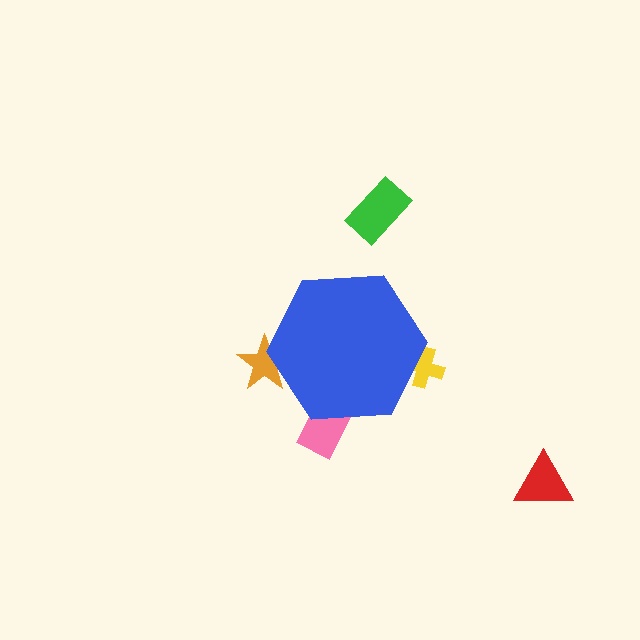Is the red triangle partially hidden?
No, the red triangle is fully visible.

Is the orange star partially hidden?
Yes, the orange star is partially hidden behind the blue hexagon.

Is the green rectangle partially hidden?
No, the green rectangle is fully visible.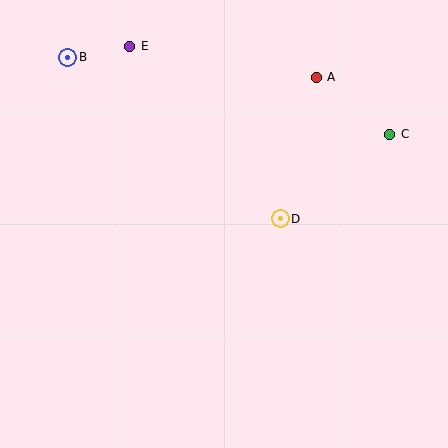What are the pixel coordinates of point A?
Point A is at (316, 77).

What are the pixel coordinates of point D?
Point D is at (280, 219).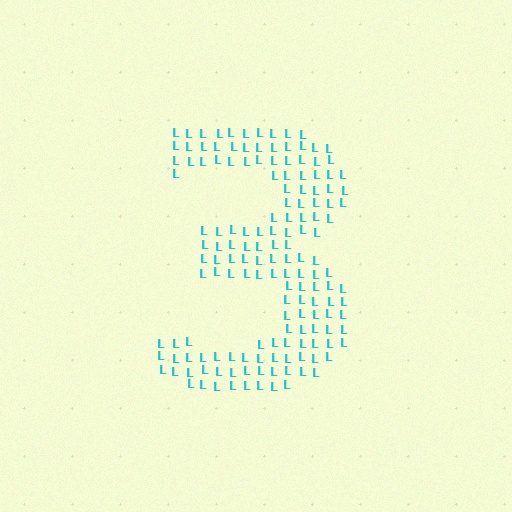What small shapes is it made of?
It is made of small letter L's.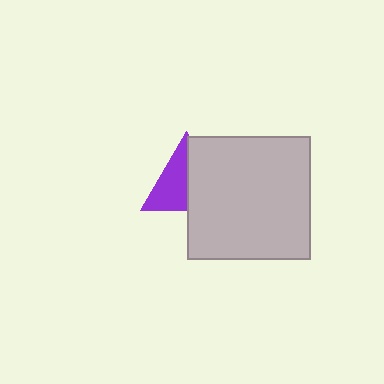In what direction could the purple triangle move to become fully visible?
The purple triangle could move left. That would shift it out from behind the light gray square entirely.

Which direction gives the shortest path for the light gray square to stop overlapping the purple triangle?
Moving right gives the shortest separation.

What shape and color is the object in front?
The object in front is a light gray square.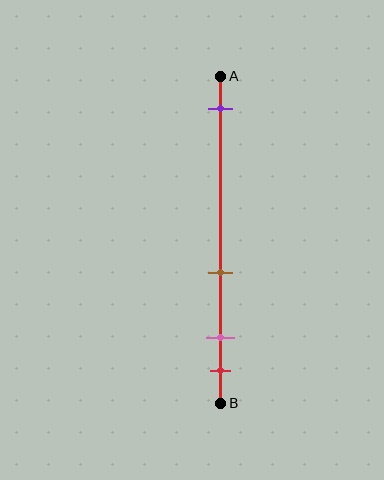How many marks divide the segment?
There are 4 marks dividing the segment.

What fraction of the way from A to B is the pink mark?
The pink mark is approximately 80% (0.8) of the way from A to B.